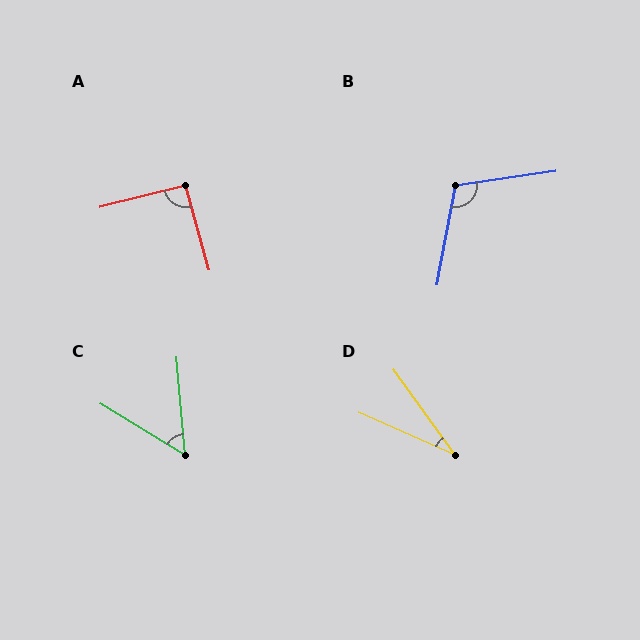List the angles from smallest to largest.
D (30°), C (54°), A (92°), B (109°).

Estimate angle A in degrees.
Approximately 92 degrees.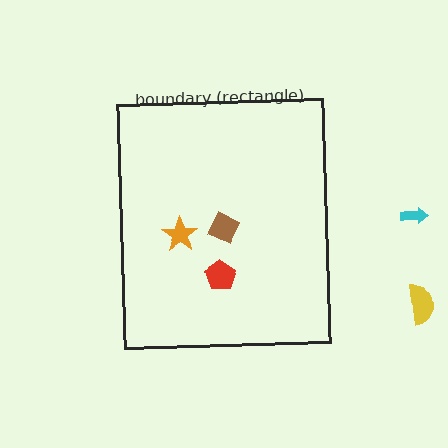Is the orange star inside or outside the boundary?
Inside.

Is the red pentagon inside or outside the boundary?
Inside.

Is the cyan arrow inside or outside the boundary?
Outside.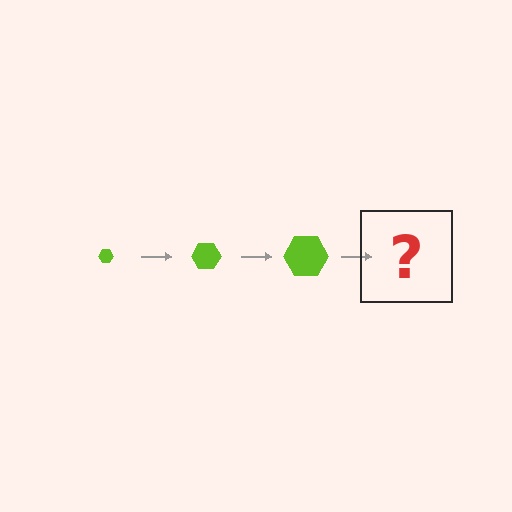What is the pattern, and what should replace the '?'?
The pattern is that the hexagon gets progressively larger each step. The '?' should be a lime hexagon, larger than the previous one.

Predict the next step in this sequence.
The next step is a lime hexagon, larger than the previous one.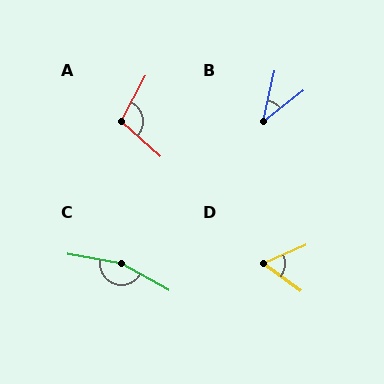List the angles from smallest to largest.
B (38°), D (60°), A (103°), C (161°).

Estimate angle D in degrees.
Approximately 60 degrees.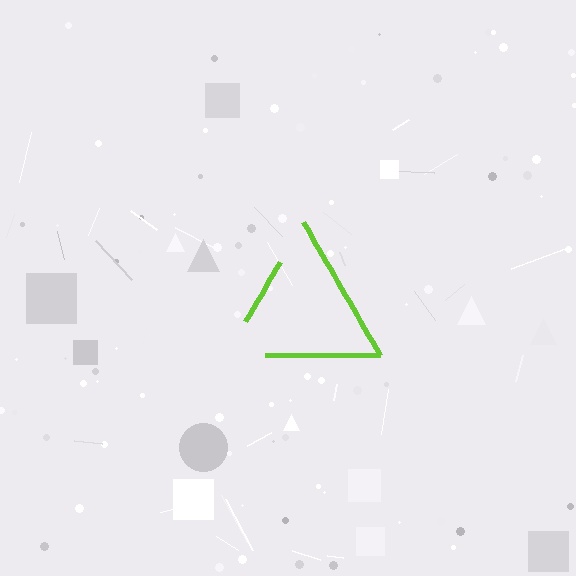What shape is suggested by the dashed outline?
The dashed outline suggests a triangle.